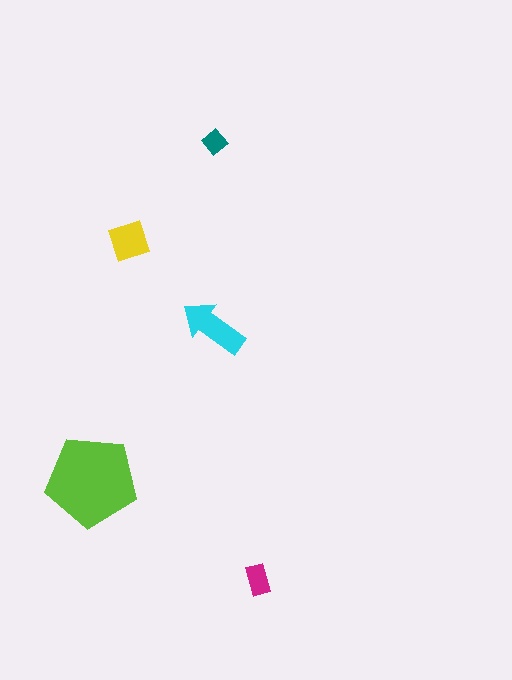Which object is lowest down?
The magenta rectangle is bottommost.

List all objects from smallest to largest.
The teal diamond, the magenta rectangle, the yellow square, the cyan arrow, the lime pentagon.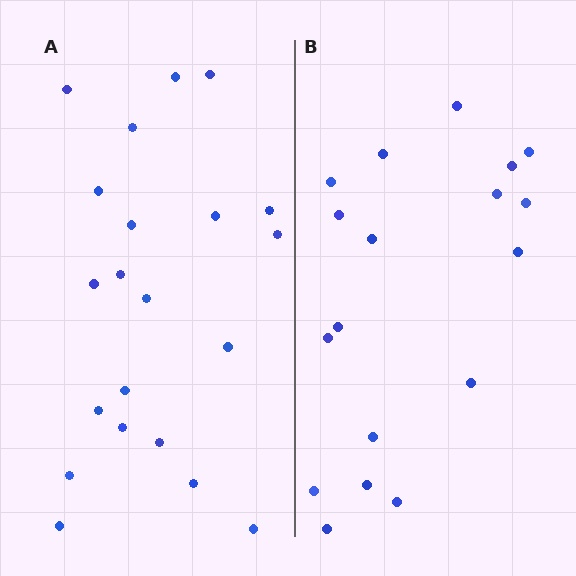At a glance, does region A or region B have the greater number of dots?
Region A (the left region) has more dots.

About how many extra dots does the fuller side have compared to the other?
Region A has just a few more — roughly 2 or 3 more dots than region B.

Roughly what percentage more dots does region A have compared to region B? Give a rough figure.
About 15% more.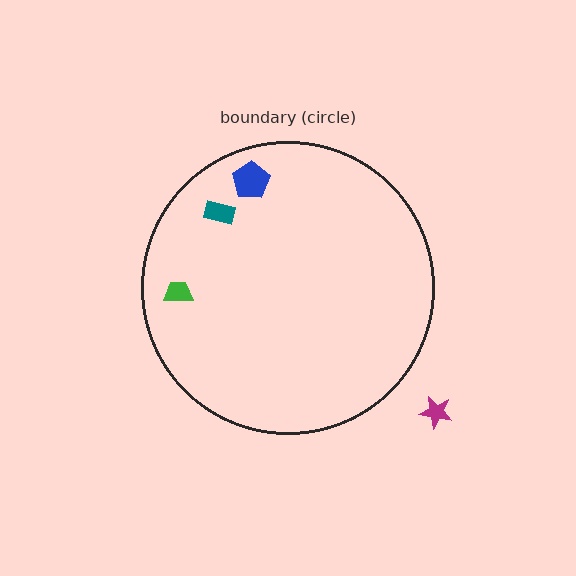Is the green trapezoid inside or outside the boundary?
Inside.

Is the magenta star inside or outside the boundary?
Outside.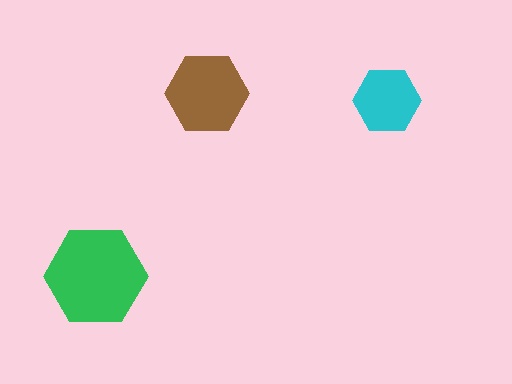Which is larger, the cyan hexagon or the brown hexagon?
The brown one.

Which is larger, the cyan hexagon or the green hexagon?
The green one.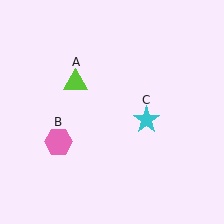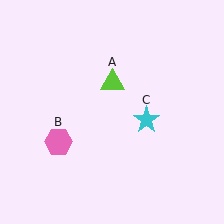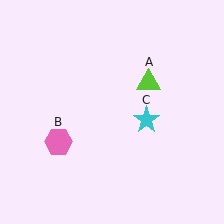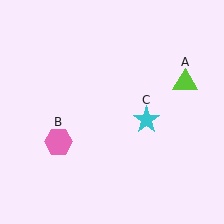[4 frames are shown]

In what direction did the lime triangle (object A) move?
The lime triangle (object A) moved right.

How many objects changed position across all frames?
1 object changed position: lime triangle (object A).